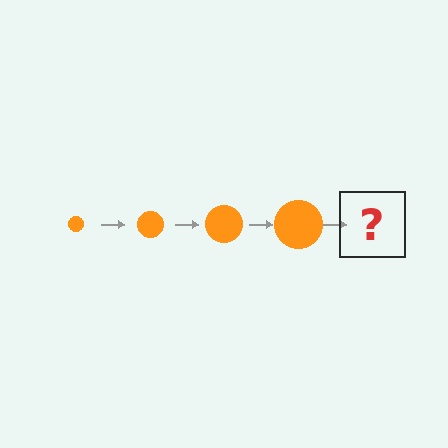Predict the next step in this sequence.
The next step is an orange circle, larger than the previous one.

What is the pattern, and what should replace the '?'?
The pattern is that the circle gets progressively larger each step. The '?' should be an orange circle, larger than the previous one.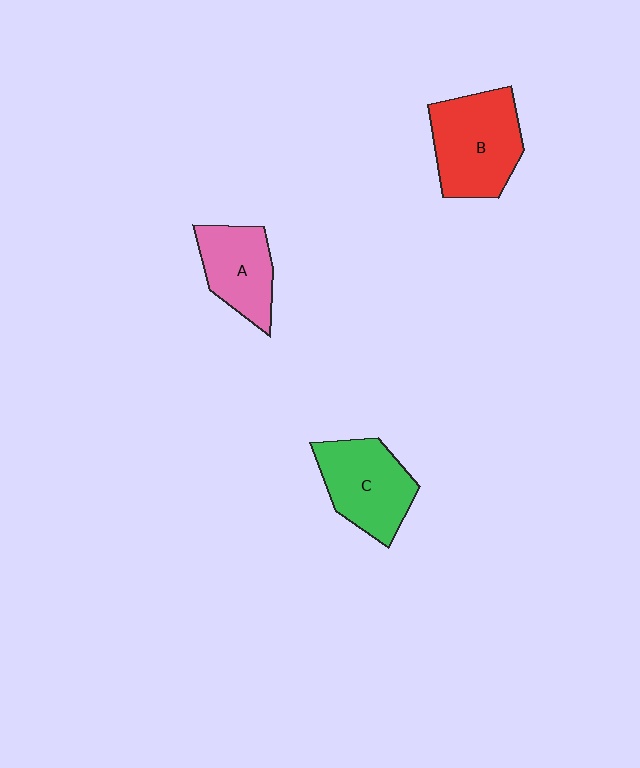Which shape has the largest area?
Shape B (red).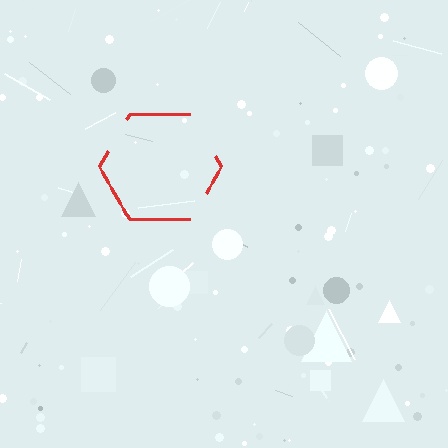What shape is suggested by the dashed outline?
The dashed outline suggests a hexagon.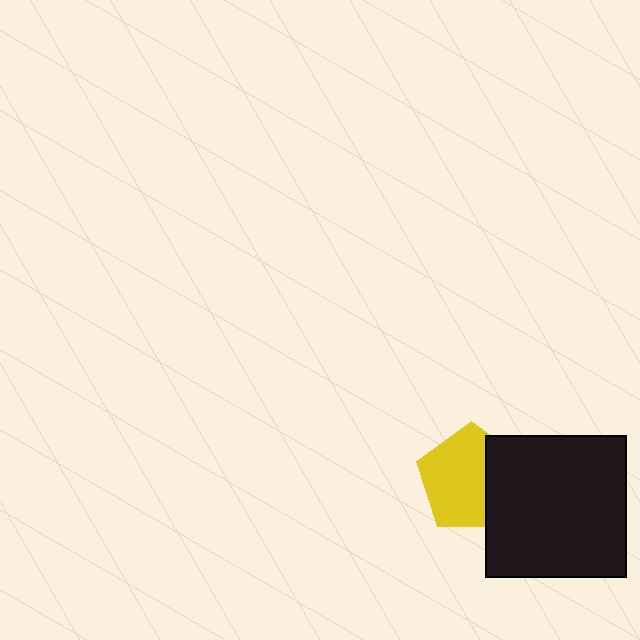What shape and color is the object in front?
The object in front is a black square.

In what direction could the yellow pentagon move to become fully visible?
The yellow pentagon could move left. That would shift it out from behind the black square entirely.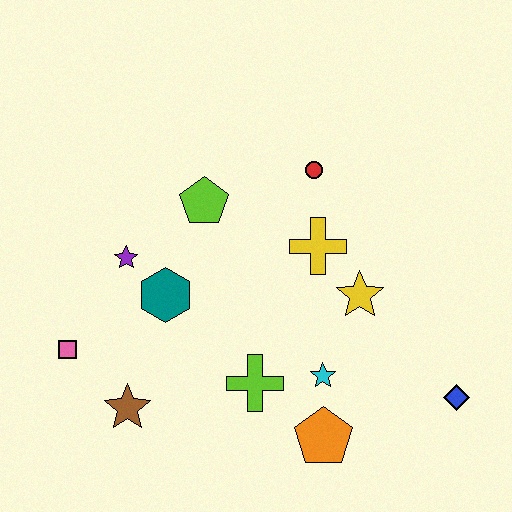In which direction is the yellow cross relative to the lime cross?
The yellow cross is above the lime cross.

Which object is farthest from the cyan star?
The pink square is farthest from the cyan star.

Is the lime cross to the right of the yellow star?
No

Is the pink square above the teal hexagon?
No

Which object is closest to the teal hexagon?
The purple star is closest to the teal hexagon.